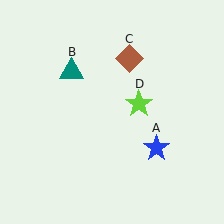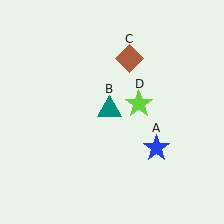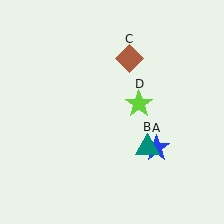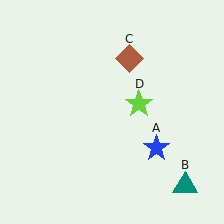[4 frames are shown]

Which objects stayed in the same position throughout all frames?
Blue star (object A) and brown diamond (object C) and lime star (object D) remained stationary.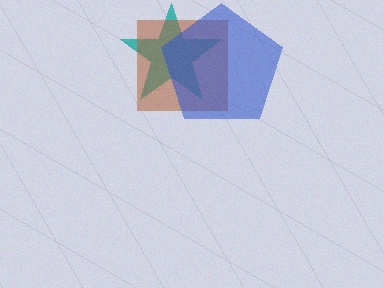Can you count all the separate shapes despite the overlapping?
Yes, there are 3 separate shapes.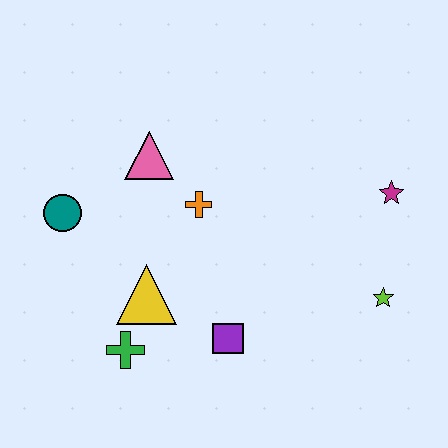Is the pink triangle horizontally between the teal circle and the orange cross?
Yes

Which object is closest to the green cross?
The yellow triangle is closest to the green cross.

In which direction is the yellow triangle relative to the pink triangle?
The yellow triangle is below the pink triangle.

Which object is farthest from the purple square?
The magenta star is farthest from the purple square.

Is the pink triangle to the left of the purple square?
Yes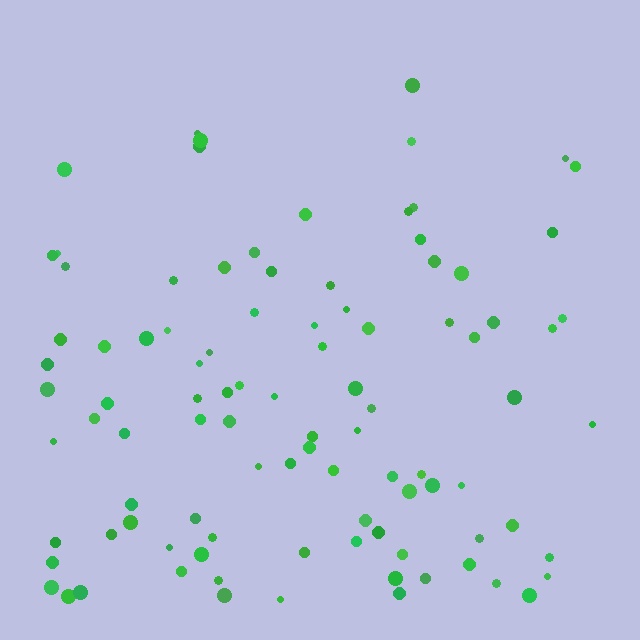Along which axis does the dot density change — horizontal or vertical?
Vertical.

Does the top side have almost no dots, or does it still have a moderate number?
Still a moderate number, just noticeably fewer than the bottom.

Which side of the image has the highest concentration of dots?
The bottom.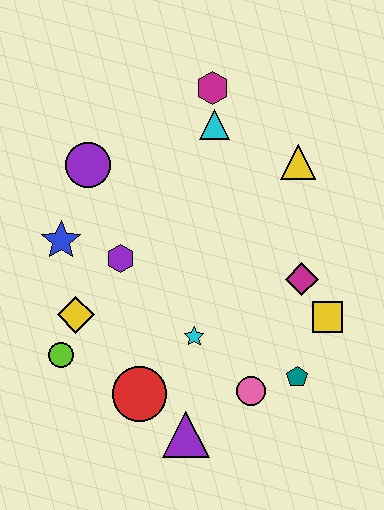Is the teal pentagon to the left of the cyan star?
No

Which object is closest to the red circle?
The purple triangle is closest to the red circle.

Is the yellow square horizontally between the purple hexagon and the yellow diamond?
No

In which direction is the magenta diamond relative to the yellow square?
The magenta diamond is above the yellow square.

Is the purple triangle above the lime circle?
No